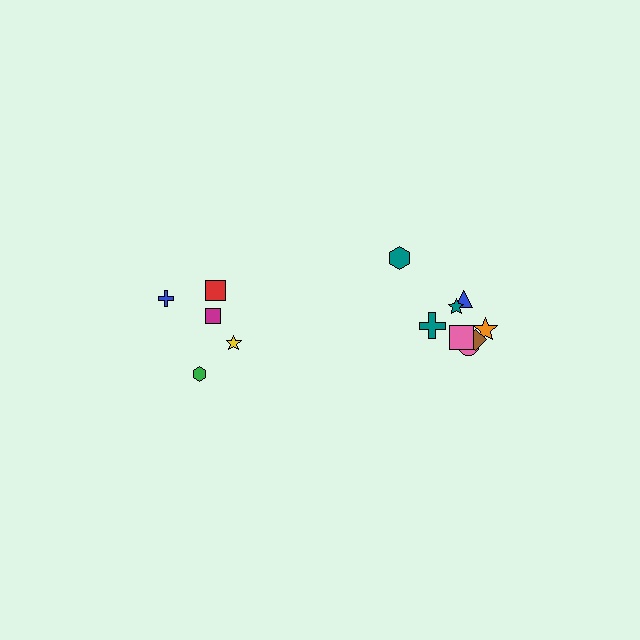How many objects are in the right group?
There are 8 objects.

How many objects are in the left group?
There are 5 objects.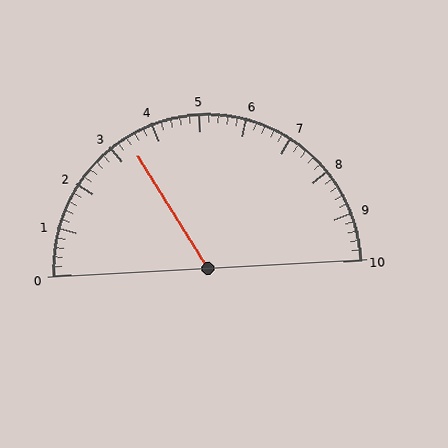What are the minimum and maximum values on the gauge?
The gauge ranges from 0 to 10.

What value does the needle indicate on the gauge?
The needle indicates approximately 3.4.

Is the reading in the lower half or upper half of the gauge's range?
The reading is in the lower half of the range (0 to 10).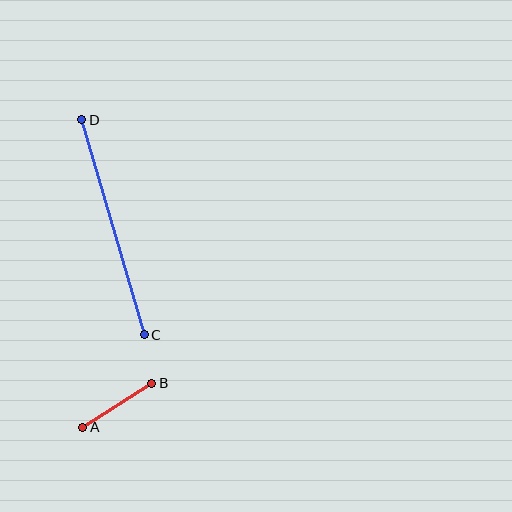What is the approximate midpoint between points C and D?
The midpoint is at approximately (113, 227) pixels.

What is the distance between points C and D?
The distance is approximately 224 pixels.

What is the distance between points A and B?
The distance is approximately 82 pixels.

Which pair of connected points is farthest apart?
Points C and D are farthest apart.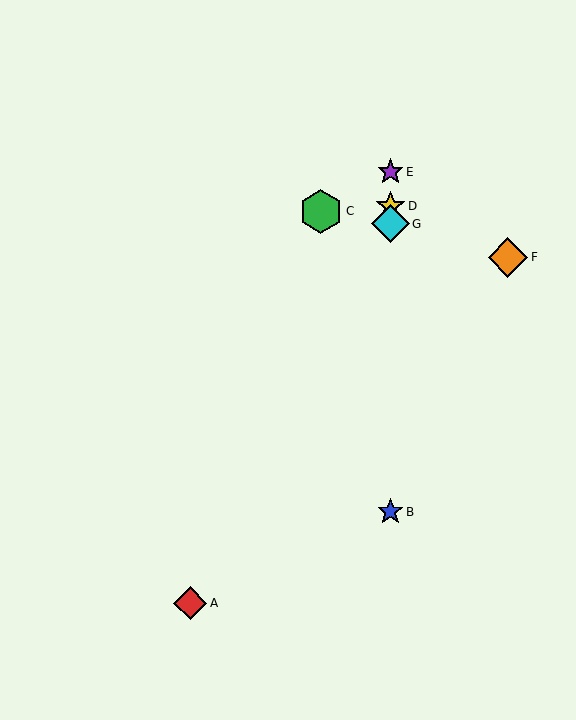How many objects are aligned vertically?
4 objects (B, D, E, G) are aligned vertically.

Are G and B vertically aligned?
Yes, both are at x≈390.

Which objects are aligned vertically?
Objects B, D, E, G are aligned vertically.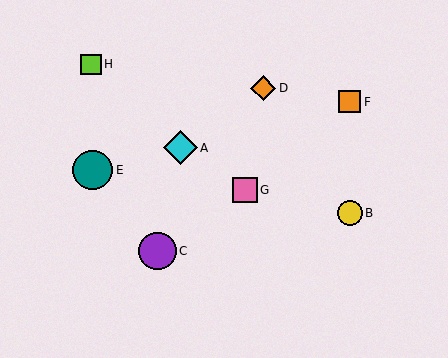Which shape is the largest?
The teal circle (labeled E) is the largest.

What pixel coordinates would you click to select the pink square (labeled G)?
Click at (245, 190) to select the pink square G.